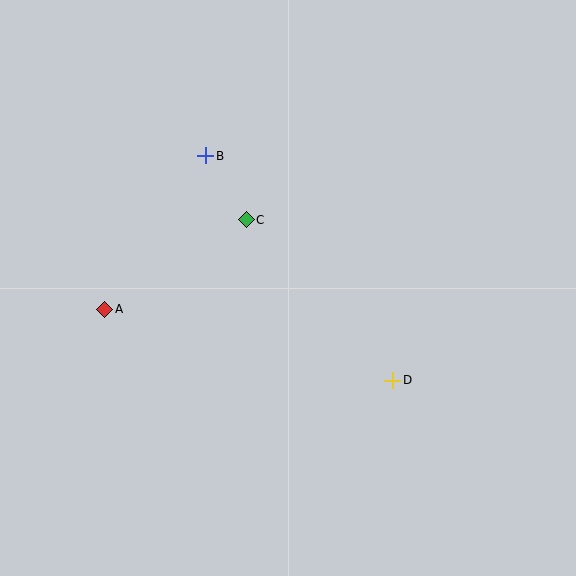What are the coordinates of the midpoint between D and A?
The midpoint between D and A is at (249, 345).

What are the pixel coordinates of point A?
Point A is at (105, 309).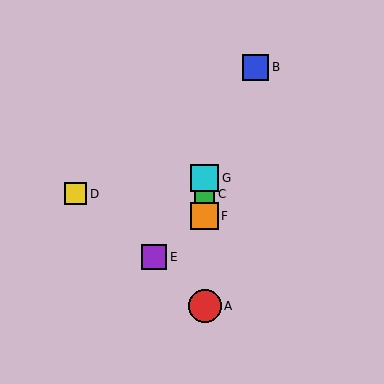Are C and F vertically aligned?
Yes, both are at x≈205.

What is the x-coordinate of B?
Object B is at x≈255.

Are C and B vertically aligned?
No, C is at x≈205 and B is at x≈255.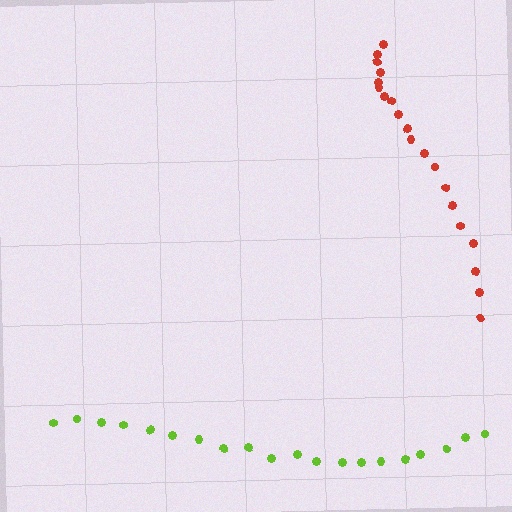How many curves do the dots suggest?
There are 2 distinct paths.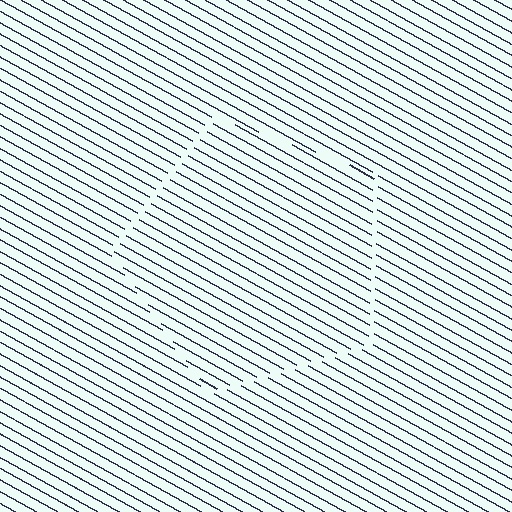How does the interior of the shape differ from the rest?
The interior of the shape contains the same grating, shifted by half a period — the contour is defined by the phase discontinuity where line-ends from the inner and outer gratings abut.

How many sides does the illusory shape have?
5 sides — the line-ends trace a pentagon.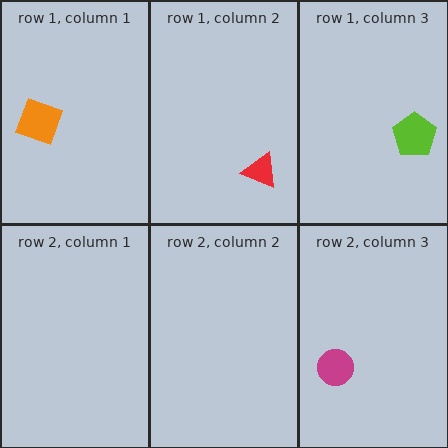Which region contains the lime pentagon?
The row 1, column 3 region.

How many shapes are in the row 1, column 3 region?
1.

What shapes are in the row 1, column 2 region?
The red triangle.